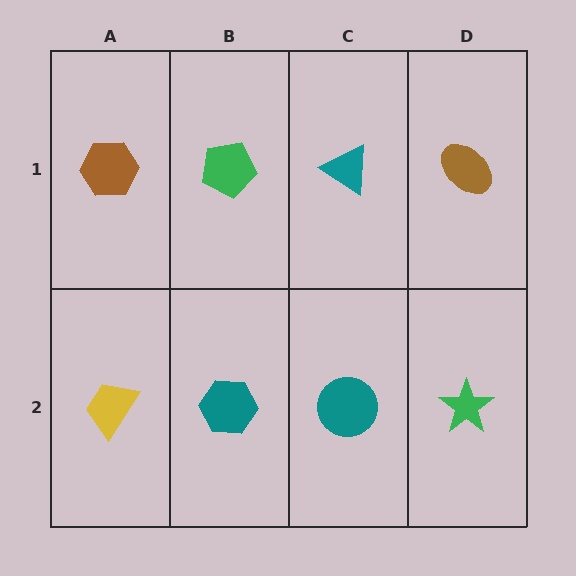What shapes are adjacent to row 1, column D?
A green star (row 2, column D), a teal triangle (row 1, column C).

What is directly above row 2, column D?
A brown ellipse.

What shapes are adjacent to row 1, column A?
A yellow trapezoid (row 2, column A), a green pentagon (row 1, column B).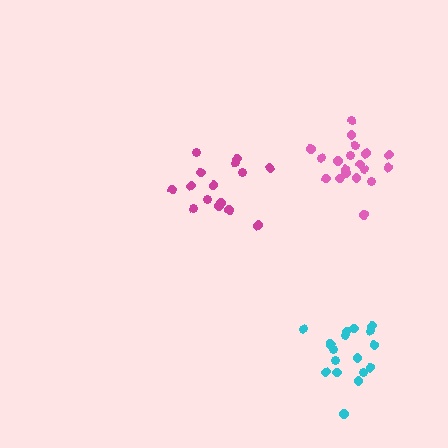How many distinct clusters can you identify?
There are 3 distinct clusters.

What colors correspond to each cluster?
The clusters are colored: pink, magenta, cyan.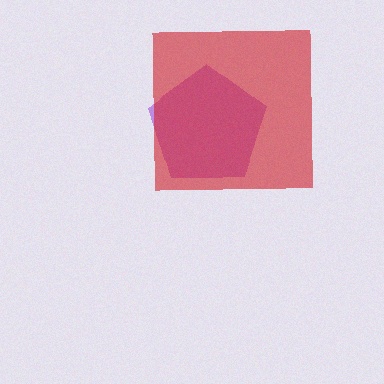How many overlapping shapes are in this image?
There are 2 overlapping shapes in the image.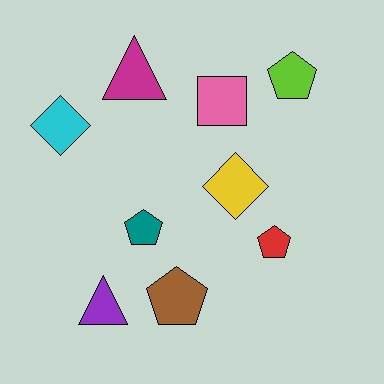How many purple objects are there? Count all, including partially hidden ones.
There is 1 purple object.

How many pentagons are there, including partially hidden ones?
There are 4 pentagons.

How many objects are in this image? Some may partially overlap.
There are 9 objects.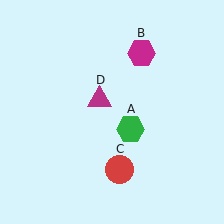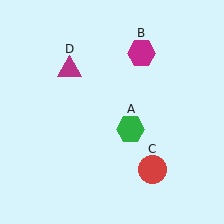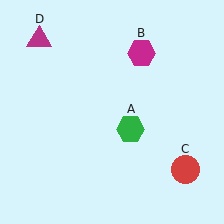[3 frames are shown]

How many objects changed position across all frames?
2 objects changed position: red circle (object C), magenta triangle (object D).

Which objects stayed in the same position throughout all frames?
Green hexagon (object A) and magenta hexagon (object B) remained stationary.